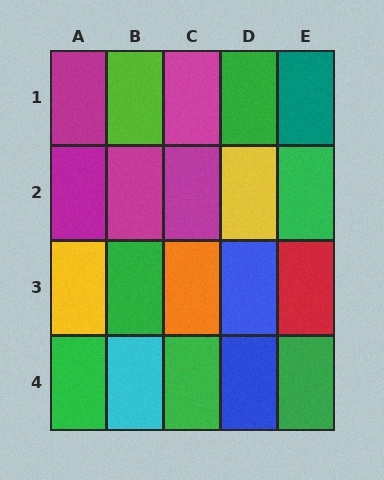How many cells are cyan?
1 cell is cyan.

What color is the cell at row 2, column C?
Magenta.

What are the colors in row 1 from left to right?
Magenta, lime, magenta, green, teal.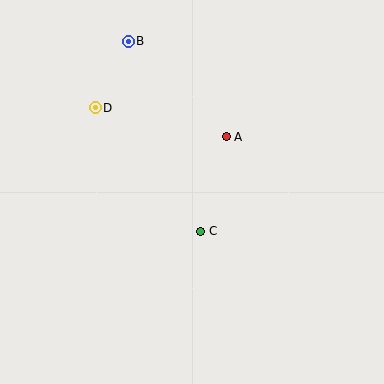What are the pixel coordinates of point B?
Point B is at (128, 41).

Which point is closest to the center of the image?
Point C at (201, 231) is closest to the center.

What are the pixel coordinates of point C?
Point C is at (201, 231).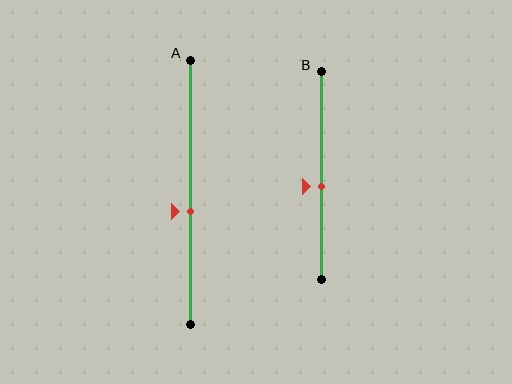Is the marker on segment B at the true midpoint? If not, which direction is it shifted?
No, the marker on segment B is shifted downward by about 5% of the segment length.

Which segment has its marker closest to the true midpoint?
Segment B has its marker closest to the true midpoint.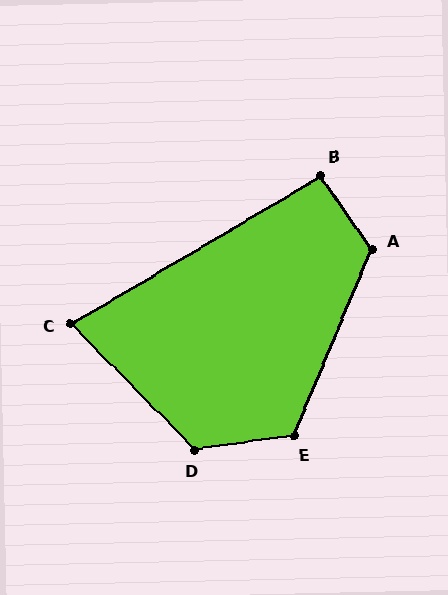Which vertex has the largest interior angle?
D, at approximately 126 degrees.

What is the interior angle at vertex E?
Approximately 121 degrees (obtuse).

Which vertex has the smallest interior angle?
C, at approximately 76 degrees.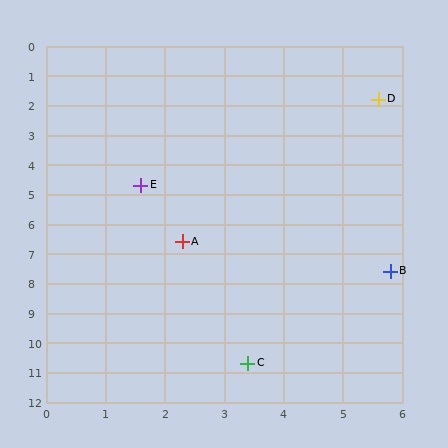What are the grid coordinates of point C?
Point C is at approximately (3.4, 10.7).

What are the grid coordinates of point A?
Point A is at approximately (2.3, 6.6).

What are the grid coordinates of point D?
Point D is at approximately (5.6, 1.8).